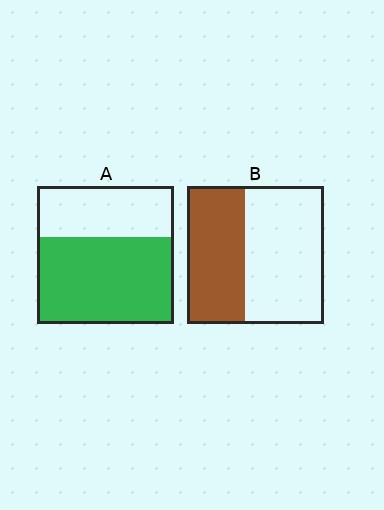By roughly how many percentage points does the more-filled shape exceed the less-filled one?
By roughly 20 percentage points (A over B).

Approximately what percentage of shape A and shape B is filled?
A is approximately 65% and B is approximately 40%.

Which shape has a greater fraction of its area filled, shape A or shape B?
Shape A.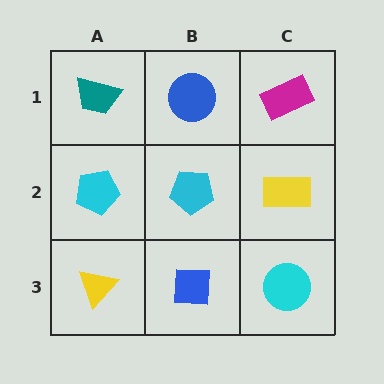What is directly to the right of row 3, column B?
A cyan circle.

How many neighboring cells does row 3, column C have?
2.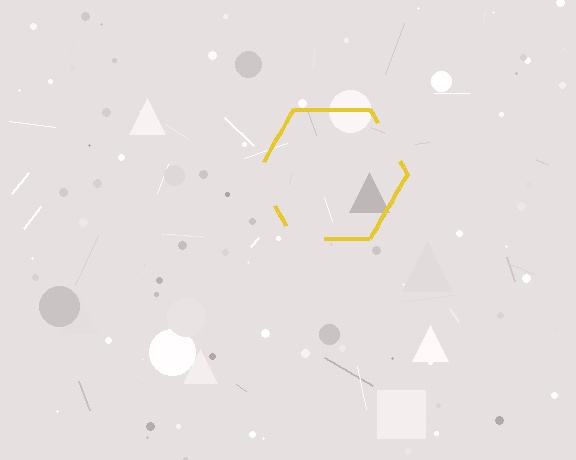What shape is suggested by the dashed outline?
The dashed outline suggests a hexagon.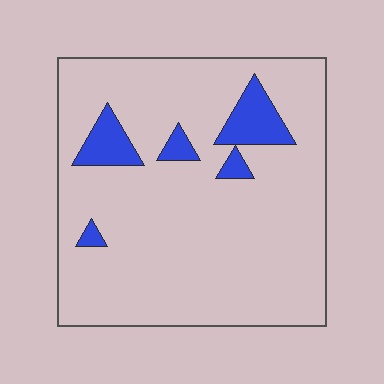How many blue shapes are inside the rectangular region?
5.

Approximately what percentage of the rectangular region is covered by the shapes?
Approximately 10%.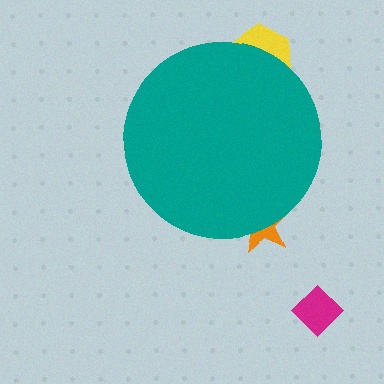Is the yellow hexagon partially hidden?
Yes, the yellow hexagon is partially hidden behind the teal circle.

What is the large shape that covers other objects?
A teal circle.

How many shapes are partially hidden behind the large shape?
2 shapes are partially hidden.